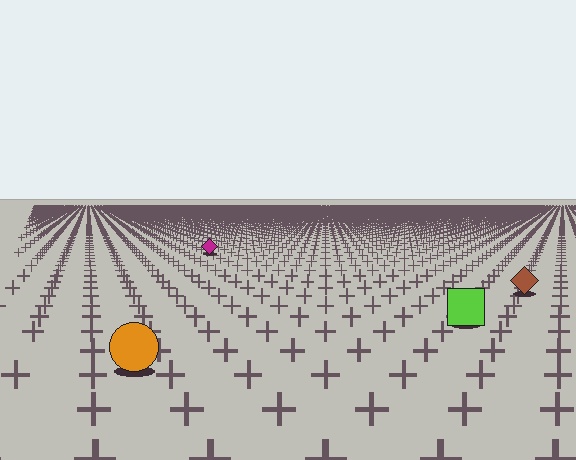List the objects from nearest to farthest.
From nearest to farthest: the orange circle, the lime square, the brown diamond, the magenta diamond.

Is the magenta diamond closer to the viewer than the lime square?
No. The lime square is closer — you can tell from the texture gradient: the ground texture is coarser near it.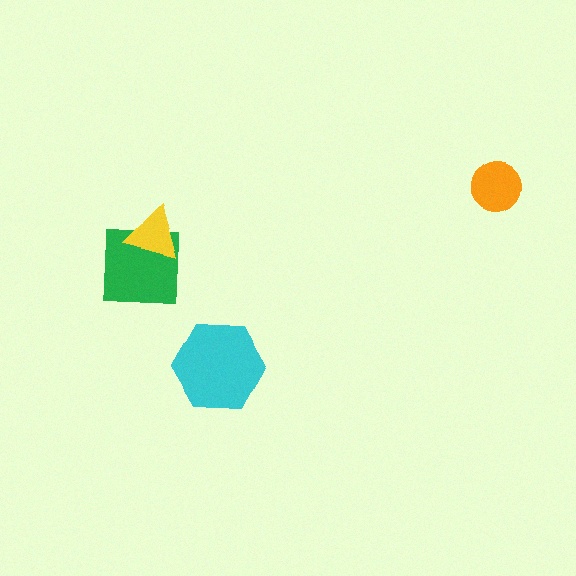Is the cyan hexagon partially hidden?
No, no other shape covers it.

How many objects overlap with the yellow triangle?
1 object overlaps with the yellow triangle.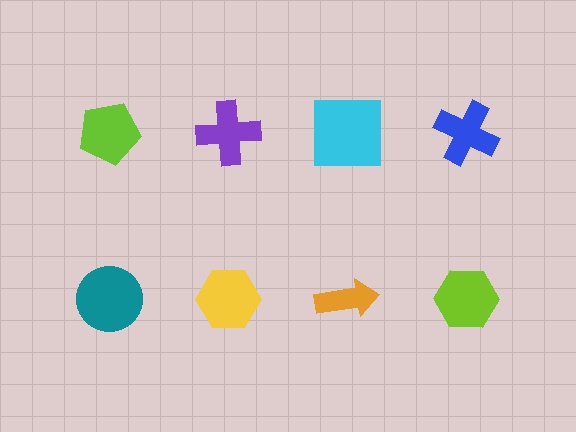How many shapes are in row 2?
4 shapes.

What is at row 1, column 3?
A cyan square.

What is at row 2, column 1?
A teal circle.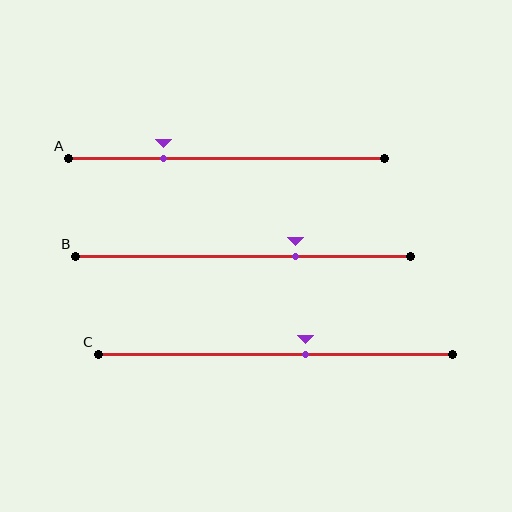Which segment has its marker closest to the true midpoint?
Segment C has its marker closest to the true midpoint.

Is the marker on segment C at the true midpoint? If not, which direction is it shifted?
No, the marker on segment C is shifted to the right by about 8% of the segment length.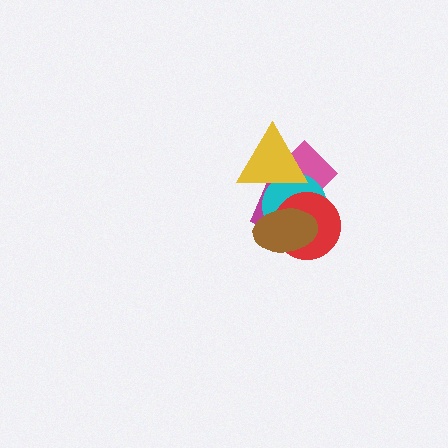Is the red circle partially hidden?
Yes, it is partially covered by another shape.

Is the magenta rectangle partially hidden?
Yes, it is partially covered by another shape.